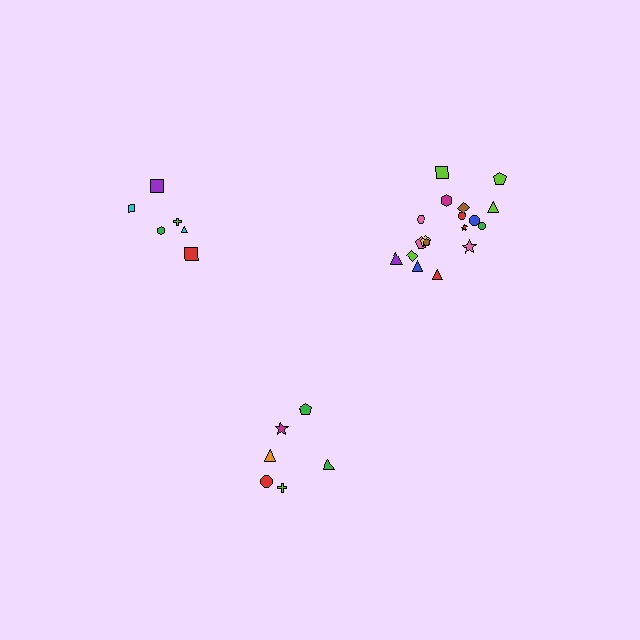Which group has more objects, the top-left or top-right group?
The top-right group.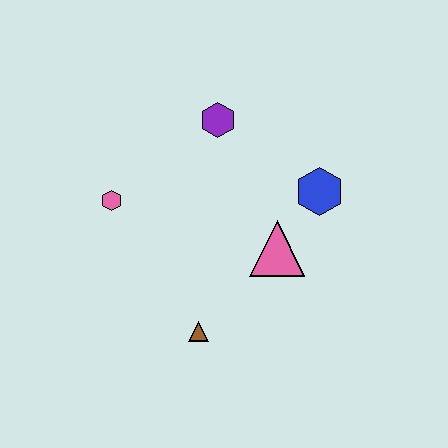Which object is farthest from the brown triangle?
The purple hexagon is farthest from the brown triangle.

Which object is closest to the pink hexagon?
The purple hexagon is closest to the pink hexagon.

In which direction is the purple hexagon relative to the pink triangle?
The purple hexagon is above the pink triangle.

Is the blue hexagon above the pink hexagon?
Yes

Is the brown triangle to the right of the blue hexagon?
No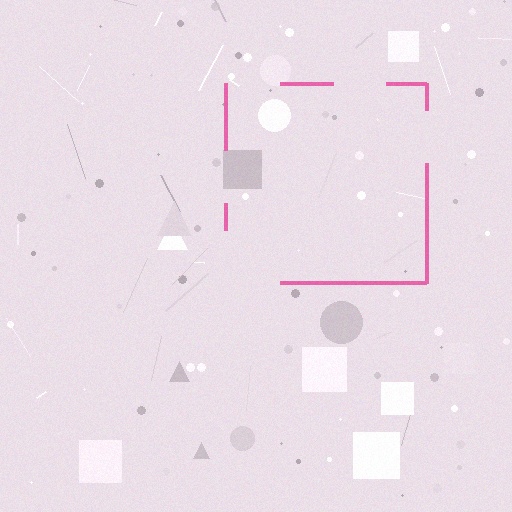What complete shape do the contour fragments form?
The contour fragments form a square.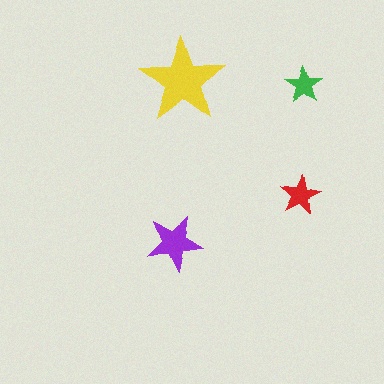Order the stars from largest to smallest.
the yellow one, the purple one, the red one, the green one.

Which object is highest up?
The yellow star is topmost.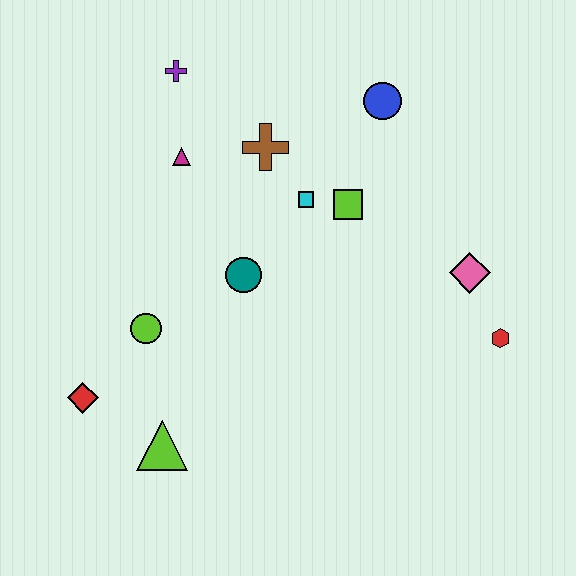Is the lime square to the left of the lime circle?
No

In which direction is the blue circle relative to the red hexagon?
The blue circle is above the red hexagon.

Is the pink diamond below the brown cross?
Yes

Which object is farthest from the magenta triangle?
The red hexagon is farthest from the magenta triangle.